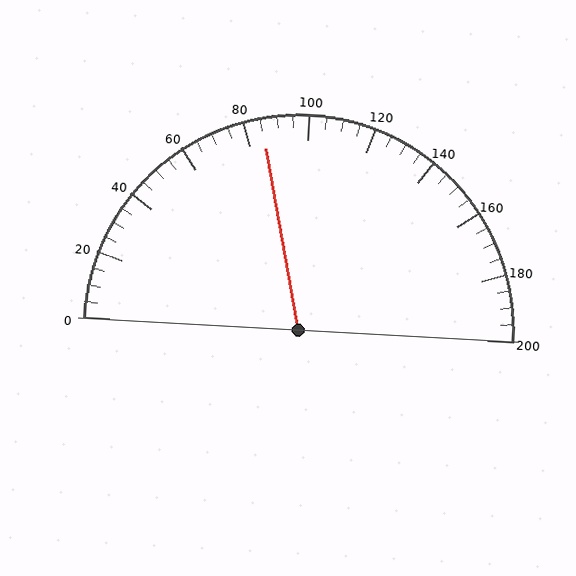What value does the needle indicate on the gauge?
The needle indicates approximately 85.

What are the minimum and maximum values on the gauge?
The gauge ranges from 0 to 200.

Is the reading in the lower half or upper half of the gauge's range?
The reading is in the lower half of the range (0 to 200).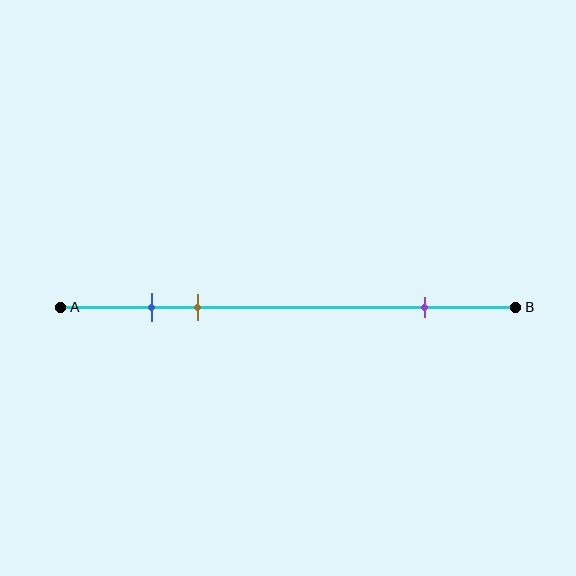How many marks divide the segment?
There are 3 marks dividing the segment.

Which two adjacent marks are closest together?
The blue and brown marks are the closest adjacent pair.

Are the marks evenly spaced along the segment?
No, the marks are not evenly spaced.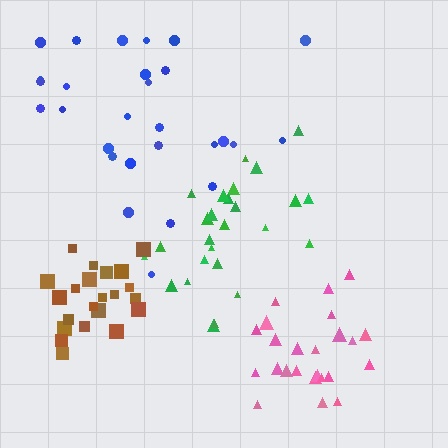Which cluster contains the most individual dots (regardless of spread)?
Blue (29).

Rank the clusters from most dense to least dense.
brown, pink, green, blue.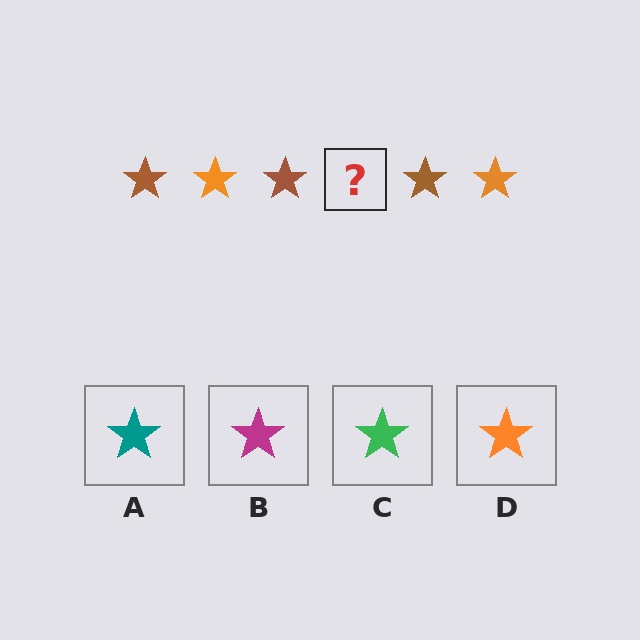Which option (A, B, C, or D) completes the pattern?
D.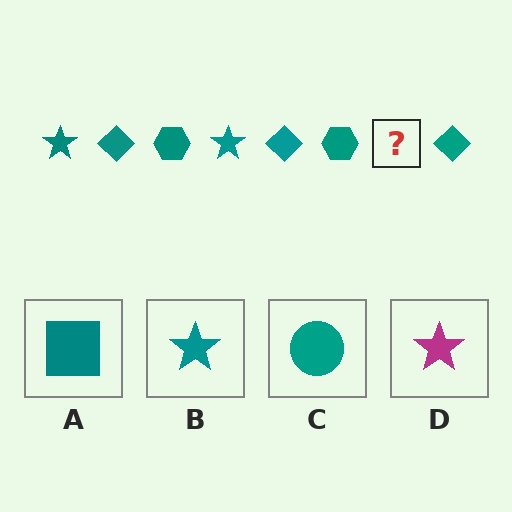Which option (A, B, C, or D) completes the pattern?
B.